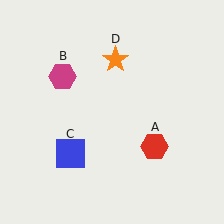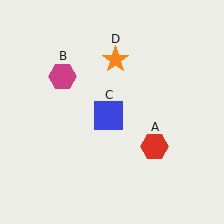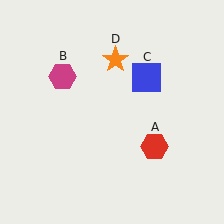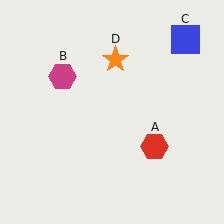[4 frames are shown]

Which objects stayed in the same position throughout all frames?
Red hexagon (object A) and magenta hexagon (object B) and orange star (object D) remained stationary.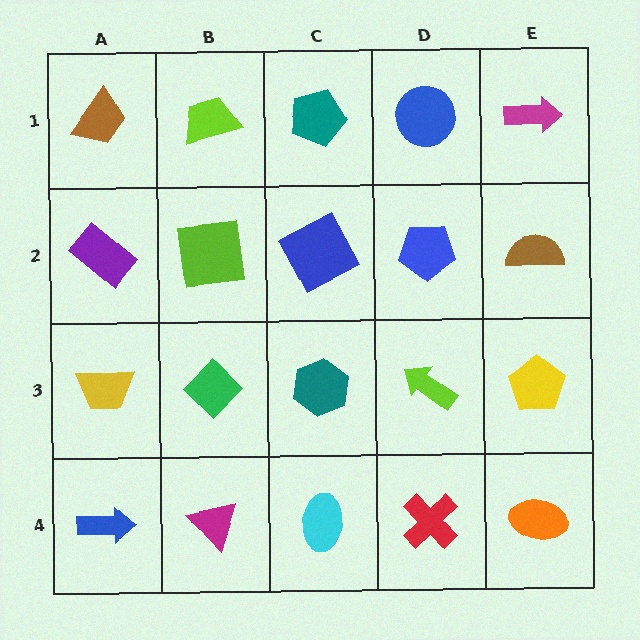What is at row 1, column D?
A blue circle.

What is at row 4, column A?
A blue arrow.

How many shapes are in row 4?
5 shapes.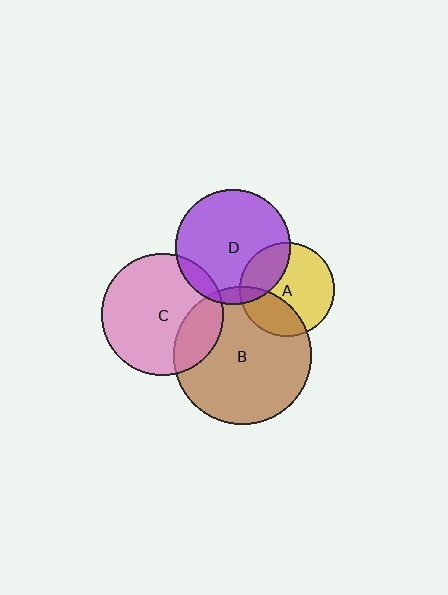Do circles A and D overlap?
Yes.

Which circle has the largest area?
Circle B (brown).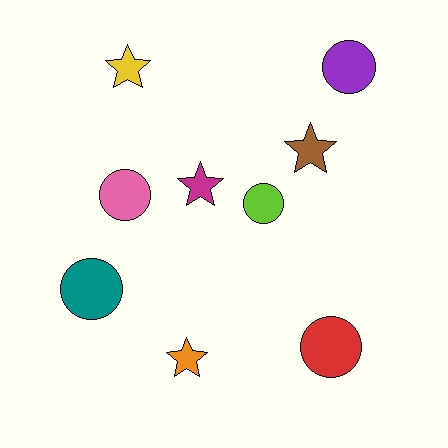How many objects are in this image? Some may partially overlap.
There are 9 objects.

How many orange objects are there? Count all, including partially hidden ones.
There is 1 orange object.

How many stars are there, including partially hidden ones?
There are 4 stars.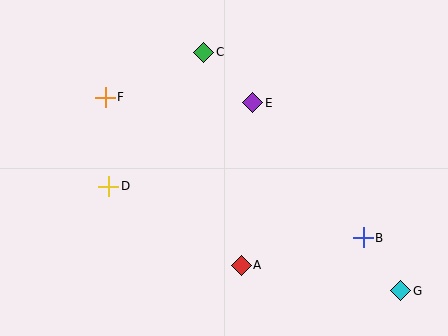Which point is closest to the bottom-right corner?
Point G is closest to the bottom-right corner.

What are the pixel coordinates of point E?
Point E is at (253, 103).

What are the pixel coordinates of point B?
Point B is at (363, 238).